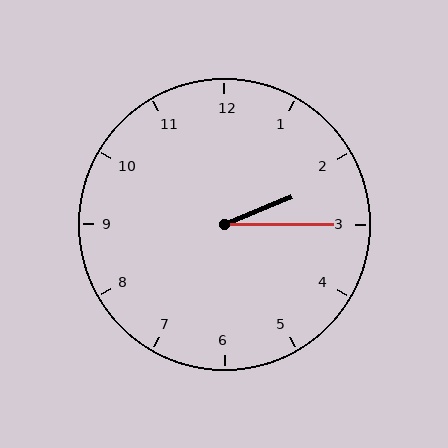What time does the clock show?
2:15.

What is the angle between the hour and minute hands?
Approximately 22 degrees.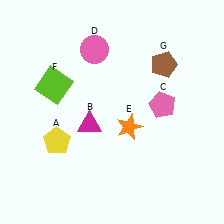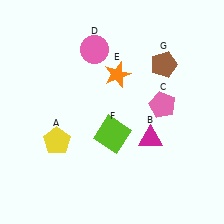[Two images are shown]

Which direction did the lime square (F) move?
The lime square (F) moved right.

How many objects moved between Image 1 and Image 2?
3 objects moved between the two images.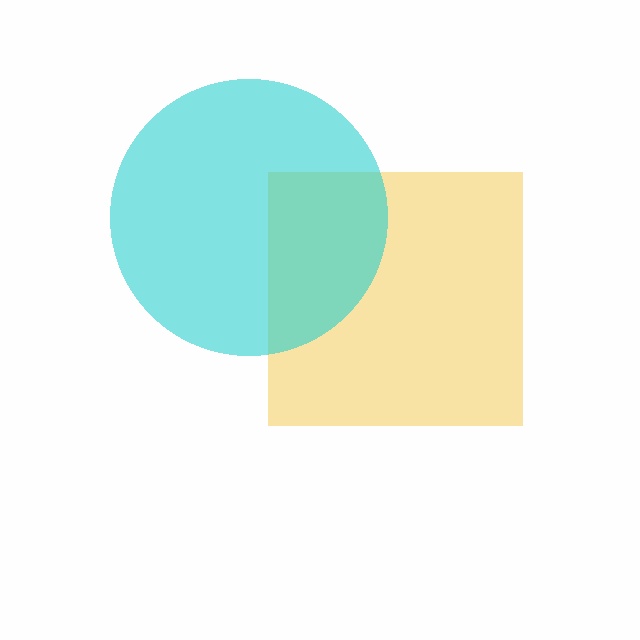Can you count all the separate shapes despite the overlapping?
Yes, there are 2 separate shapes.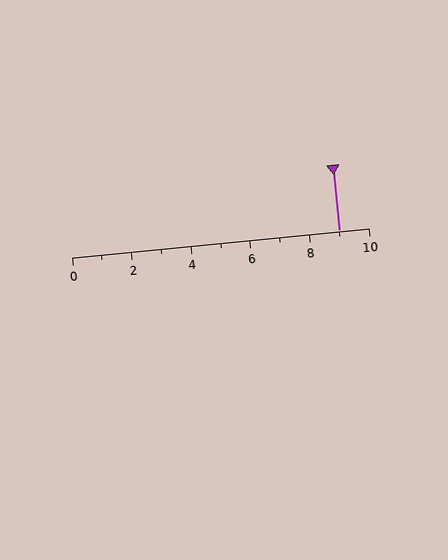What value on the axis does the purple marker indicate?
The marker indicates approximately 9.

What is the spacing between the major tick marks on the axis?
The major ticks are spaced 2 apart.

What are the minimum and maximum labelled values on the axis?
The axis runs from 0 to 10.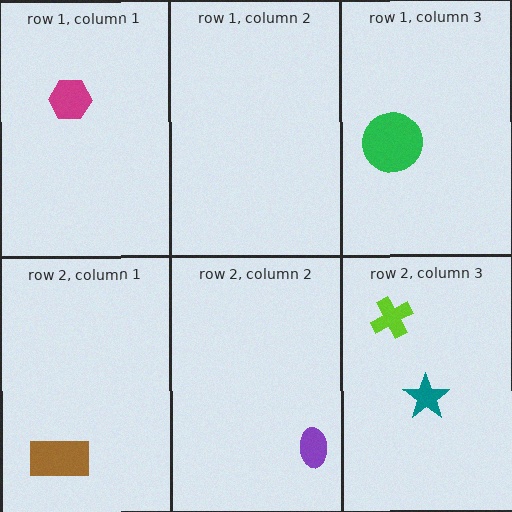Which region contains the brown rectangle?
The row 2, column 1 region.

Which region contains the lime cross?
The row 2, column 3 region.